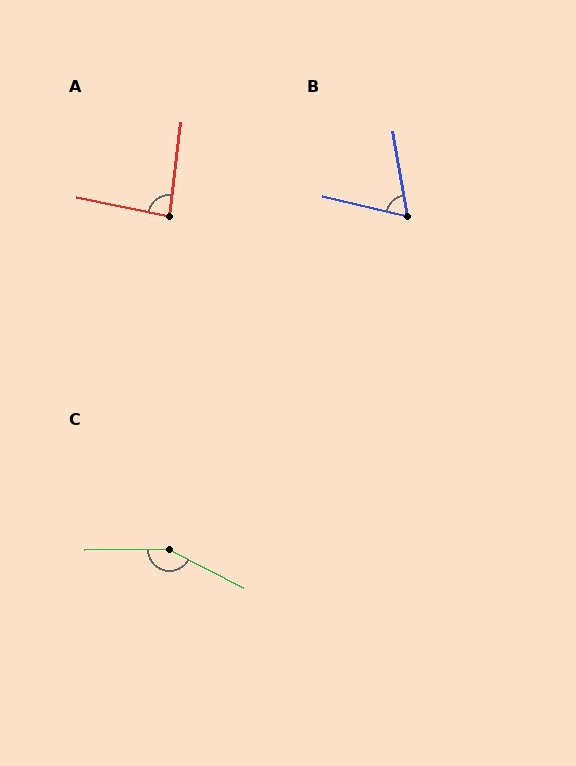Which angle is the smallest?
B, at approximately 67 degrees.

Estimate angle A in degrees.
Approximately 85 degrees.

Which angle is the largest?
C, at approximately 153 degrees.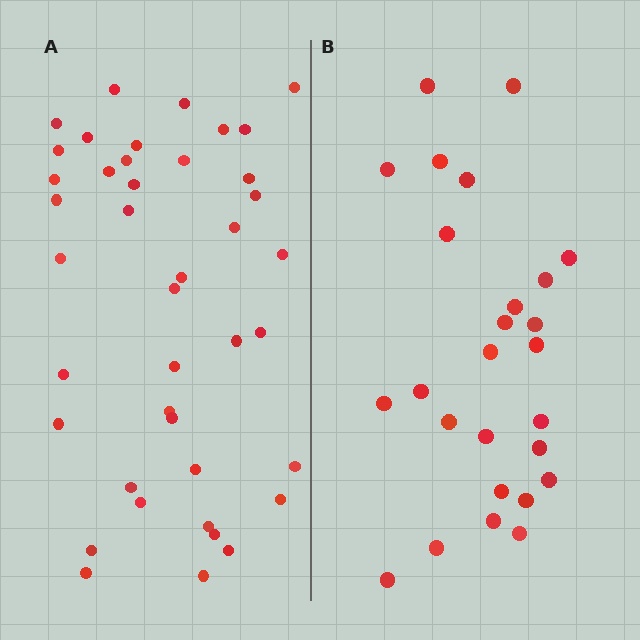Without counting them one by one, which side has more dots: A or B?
Region A (the left region) has more dots.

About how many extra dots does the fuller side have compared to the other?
Region A has approximately 15 more dots than region B.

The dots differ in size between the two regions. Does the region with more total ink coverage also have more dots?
No. Region B has more total ink coverage because its dots are larger, but region A actually contains more individual dots. Total area can be misleading — the number of items is what matters here.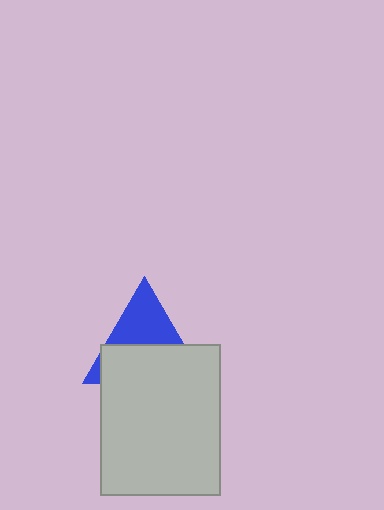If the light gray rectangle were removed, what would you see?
You would see the complete blue triangle.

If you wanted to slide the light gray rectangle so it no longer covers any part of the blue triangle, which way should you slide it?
Slide it down — that is the most direct way to separate the two shapes.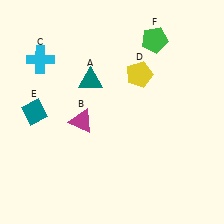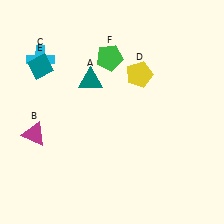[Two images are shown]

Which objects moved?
The objects that moved are: the magenta triangle (B), the teal diamond (E), the green pentagon (F).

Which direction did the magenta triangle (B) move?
The magenta triangle (B) moved left.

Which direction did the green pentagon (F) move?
The green pentagon (F) moved left.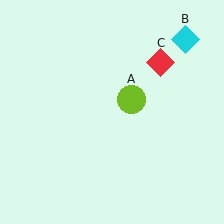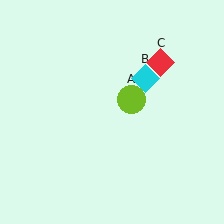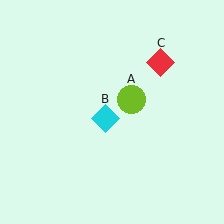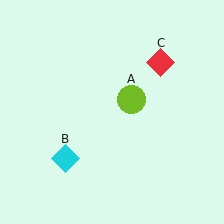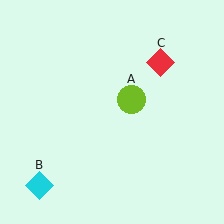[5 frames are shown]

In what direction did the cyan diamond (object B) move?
The cyan diamond (object B) moved down and to the left.